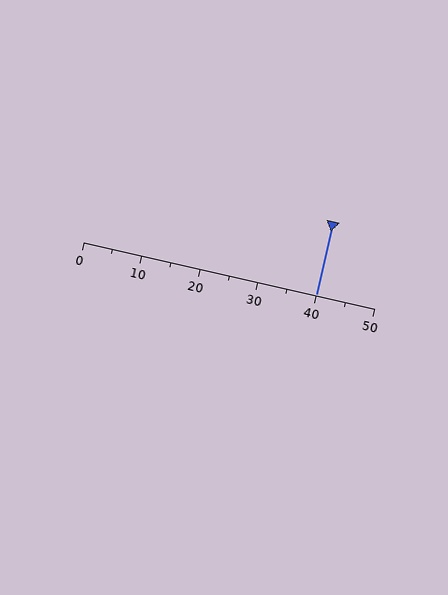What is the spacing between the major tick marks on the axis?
The major ticks are spaced 10 apart.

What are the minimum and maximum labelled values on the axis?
The axis runs from 0 to 50.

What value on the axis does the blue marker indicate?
The marker indicates approximately 40.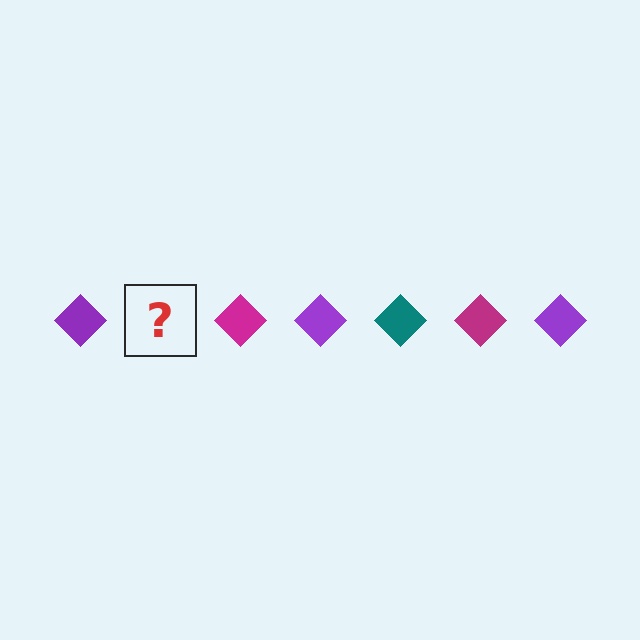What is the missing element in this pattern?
The missing element is a teal diamond.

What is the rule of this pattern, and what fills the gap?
The rule is that the pattern cycles through purple, teal, magenta diamonds. The gap should be filled with a teal diamond.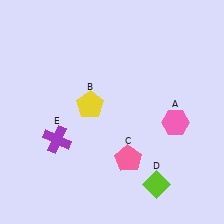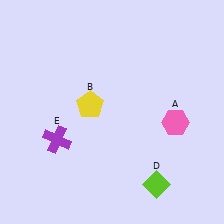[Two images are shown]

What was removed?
The pink pentagon (C) was removed in Image 2.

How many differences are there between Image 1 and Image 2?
There is 1 difference between the two images.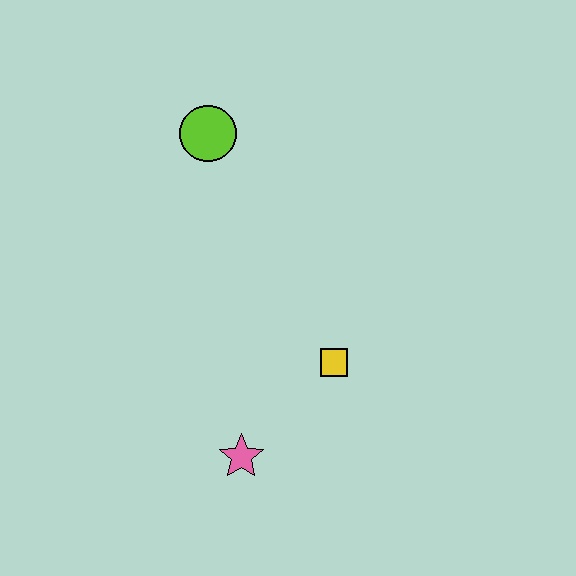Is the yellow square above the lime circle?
No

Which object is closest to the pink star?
The yellow square is closest to the pink star.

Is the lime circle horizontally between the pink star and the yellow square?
No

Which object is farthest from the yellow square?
The lime circle is farthest from the yellow square.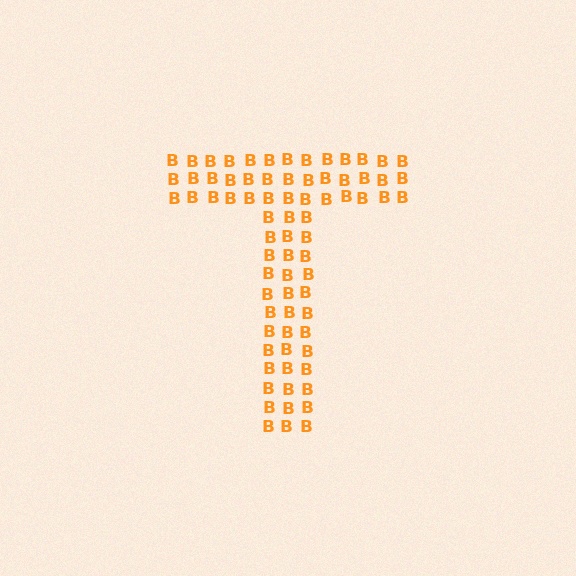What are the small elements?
The small elements are letter B's.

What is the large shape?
The large shape is the letter T.